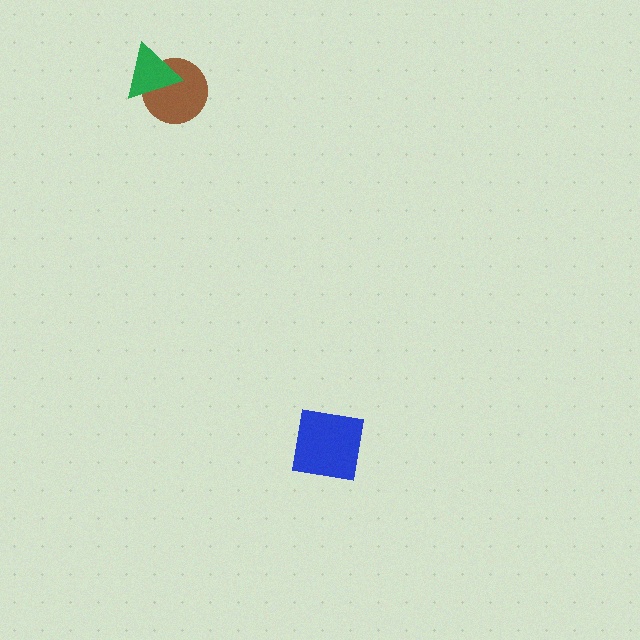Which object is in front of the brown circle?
The green triangle is in front of the brown circle.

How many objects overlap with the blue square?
0 objects overlap with the blue square.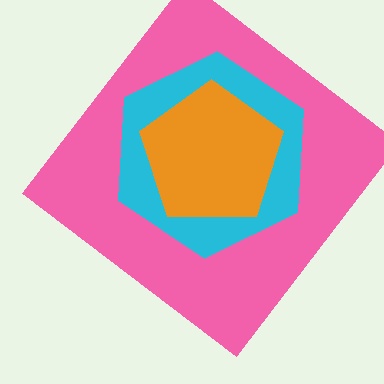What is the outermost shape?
The pink diamond.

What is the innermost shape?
The orange pentagon.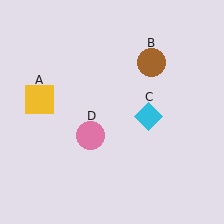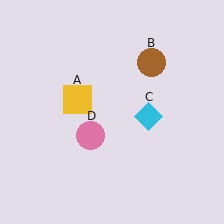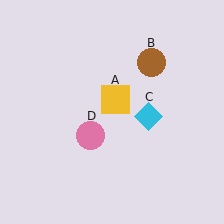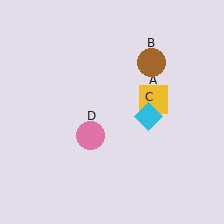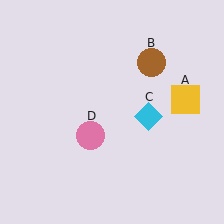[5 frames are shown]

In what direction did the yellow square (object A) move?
The yellow square (object A) moved right.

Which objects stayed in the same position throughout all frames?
Brown circle (object B) and cyan diamond (object C) and pink circle (object D) remained stationary.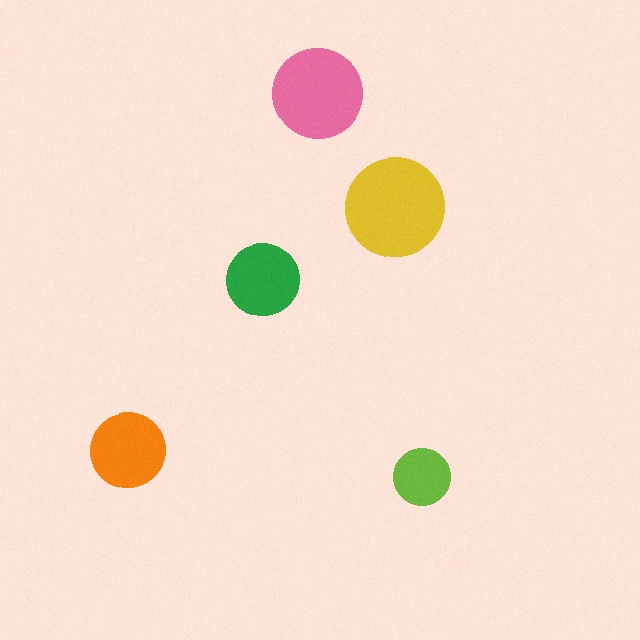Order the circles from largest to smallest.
the yellow one, the pink one, the orange one, the green one, the lime one.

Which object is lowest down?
The lime circle is bottommost.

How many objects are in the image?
There are 5 objects in the image.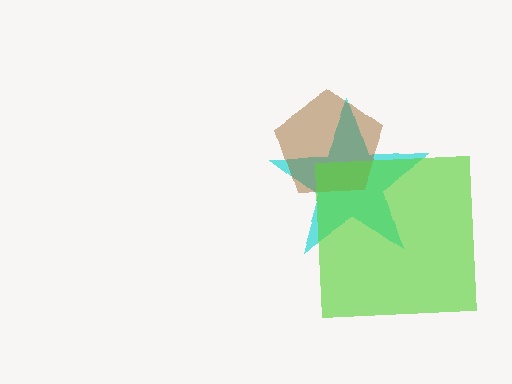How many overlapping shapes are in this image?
There are 3 overlapping shapes in the image.